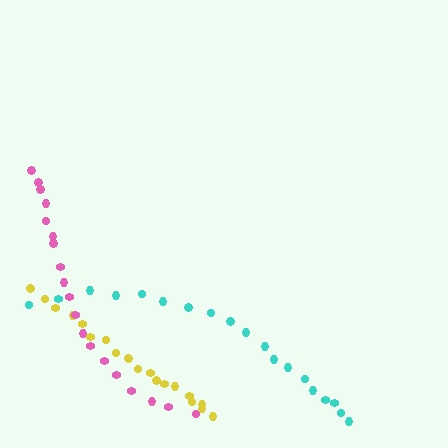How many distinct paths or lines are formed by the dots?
There are 3 distinct paths.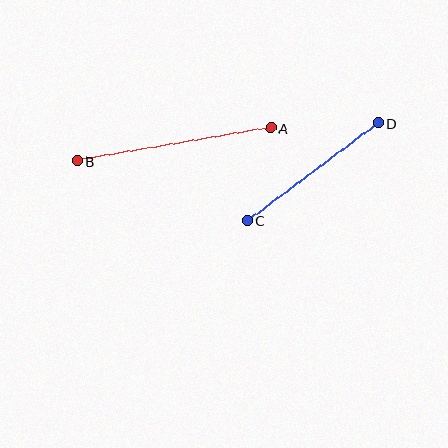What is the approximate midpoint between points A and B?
The midpoint is at approximately (174, 144) pixels.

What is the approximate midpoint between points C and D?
The midpoint is at approximately (313, 172) pixels.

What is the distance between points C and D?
The distance is approximately 163 pixels.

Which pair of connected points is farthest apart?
Points A and B are farthest apart.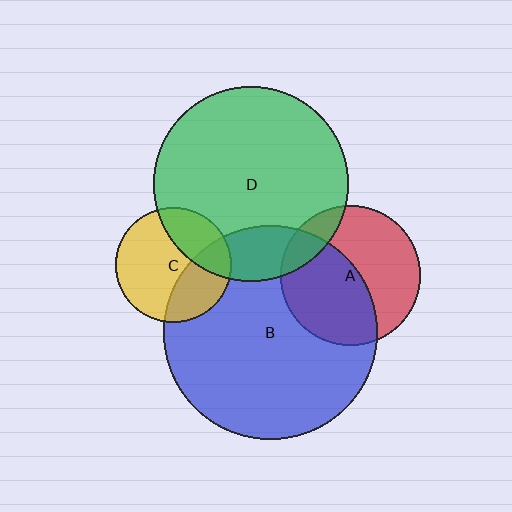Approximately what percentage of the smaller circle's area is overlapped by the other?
Approximately 30%.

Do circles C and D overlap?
Yes.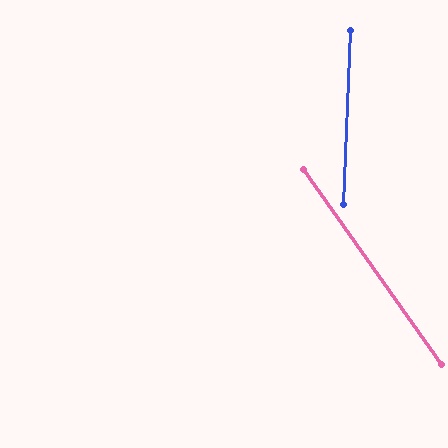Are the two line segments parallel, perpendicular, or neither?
Neither parallel nor perpendicular — they differ by about 37°.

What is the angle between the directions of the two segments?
Approximately 37 degrees.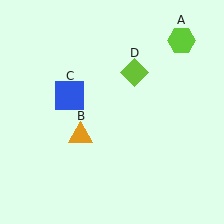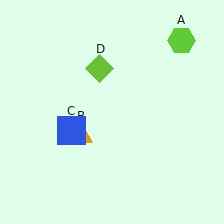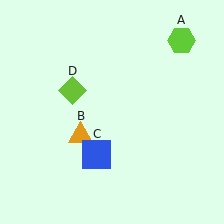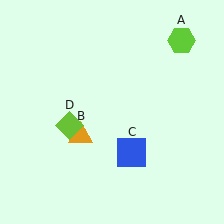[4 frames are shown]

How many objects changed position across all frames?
2 objects changed position: blue square (object C), lime diamond (object D).